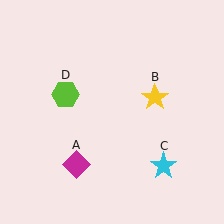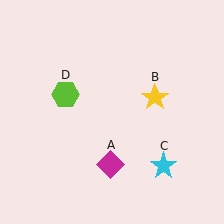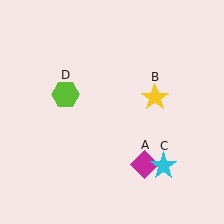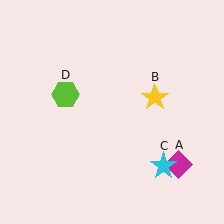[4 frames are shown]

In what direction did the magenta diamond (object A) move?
The magenta diamond (object A) moved right.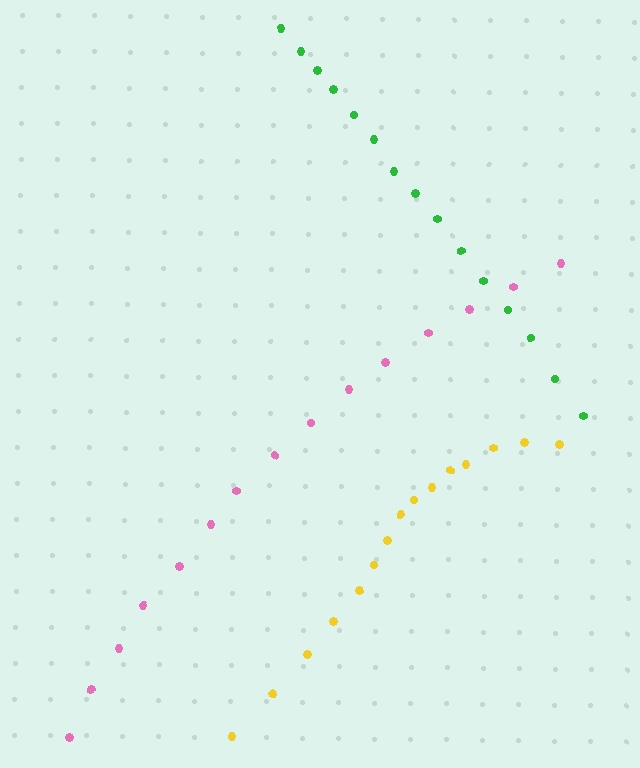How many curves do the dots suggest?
There are 3 distinct paths.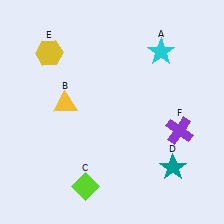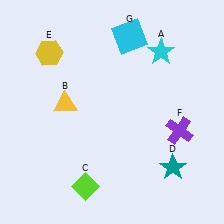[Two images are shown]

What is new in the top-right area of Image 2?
A cyan square (G) was added in the top-right area of Image 2.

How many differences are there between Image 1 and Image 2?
There is 1 difference between the two images.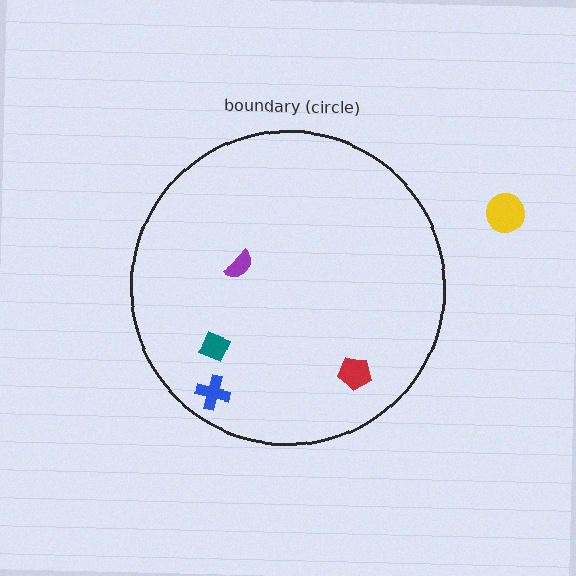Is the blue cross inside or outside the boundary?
Inside.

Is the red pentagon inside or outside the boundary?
Inside.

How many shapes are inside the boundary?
4 inside, 1 outside.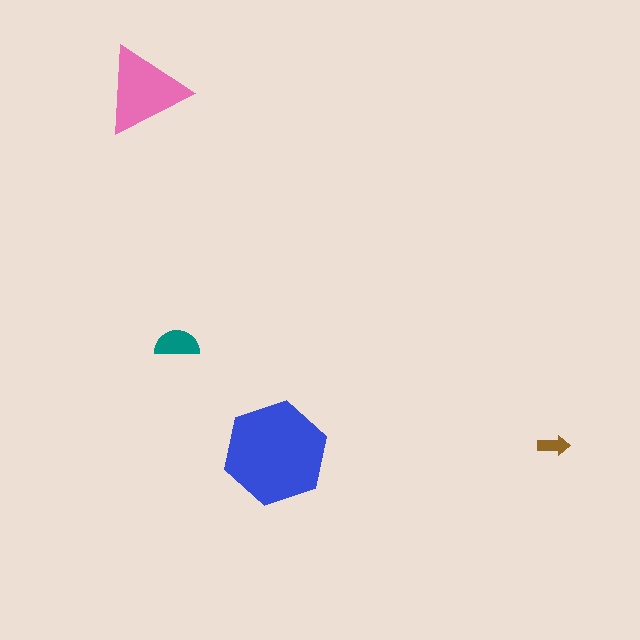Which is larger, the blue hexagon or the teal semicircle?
The blue hexagon.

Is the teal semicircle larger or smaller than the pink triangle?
Smaller.